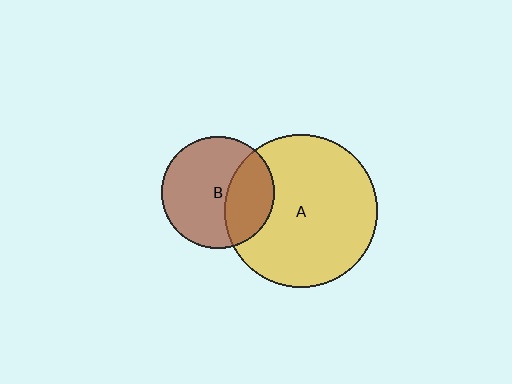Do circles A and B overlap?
Yes.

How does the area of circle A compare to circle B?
Approximately 1.9 times.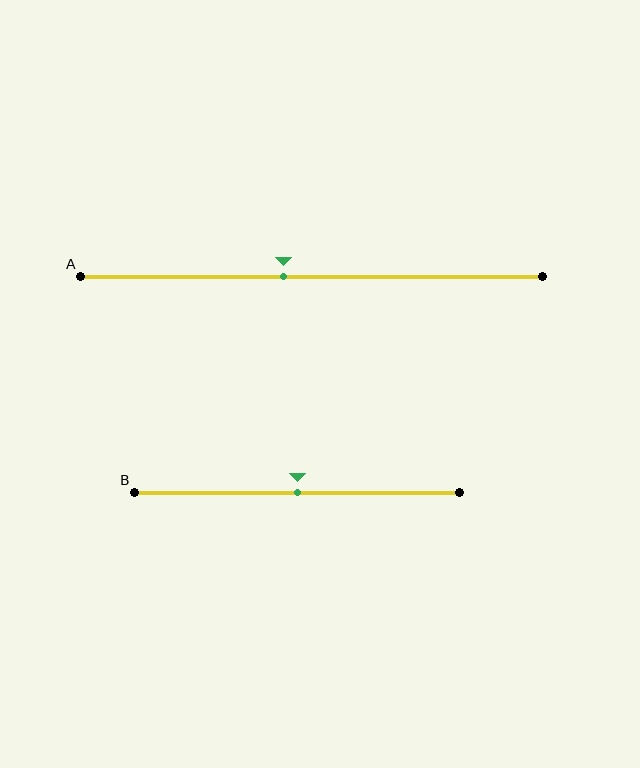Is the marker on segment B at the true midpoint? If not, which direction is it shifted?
Yes, the marker on segment B is at the true midpoint.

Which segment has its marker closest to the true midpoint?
Segment B has its marker closest to the true midpoint.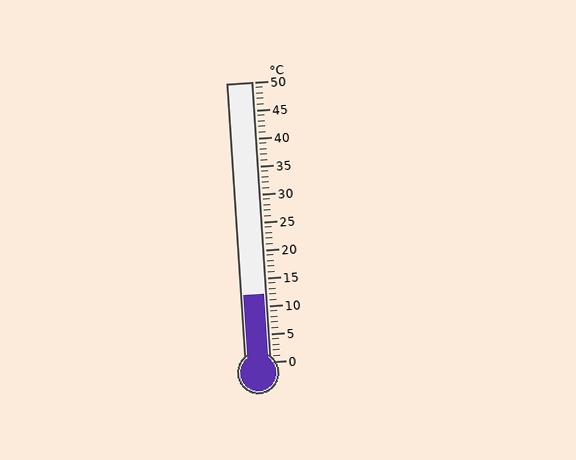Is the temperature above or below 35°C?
The temperature is below 35°C.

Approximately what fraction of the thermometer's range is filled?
The thermometer is filled to approximately 25% of its range.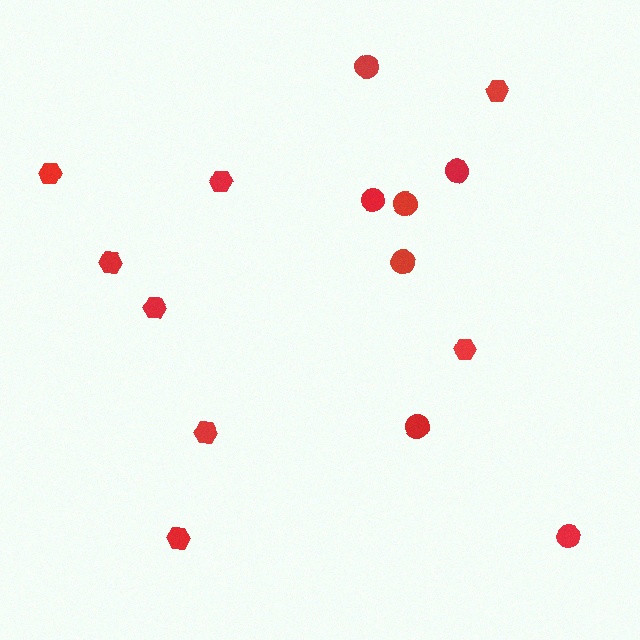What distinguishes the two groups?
There are 2 groups: one group of hexagons (8) and one group of circles (7).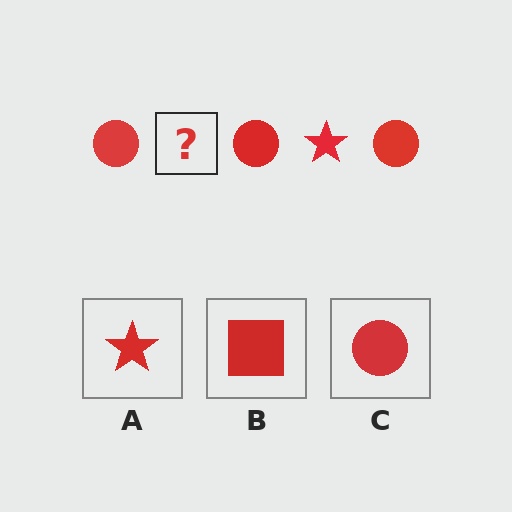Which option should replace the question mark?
Option A.